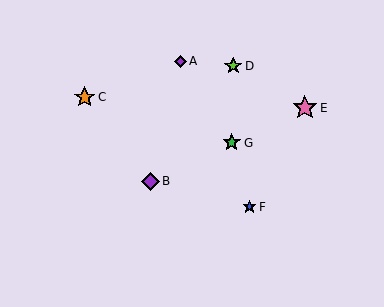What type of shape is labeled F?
Shape F is a blue star.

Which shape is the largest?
The pink star (labeled E) is the largest.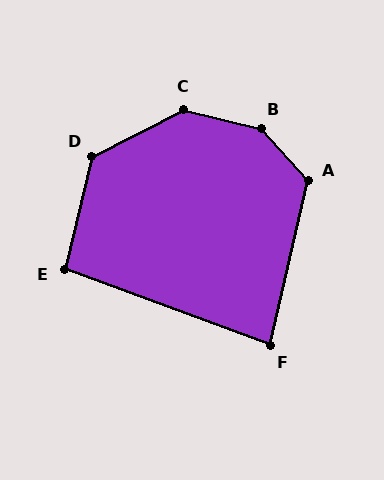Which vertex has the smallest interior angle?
F, at approximately 83 degrees.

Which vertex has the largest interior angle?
B, at approximately 147 degrees.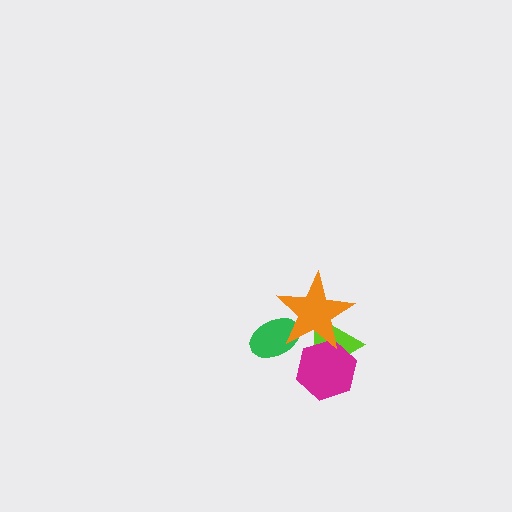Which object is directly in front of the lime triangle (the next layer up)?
The magenta hexagon is directly in front of the lime triangle.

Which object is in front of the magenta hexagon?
The orange star is in front of the magenta hexagon.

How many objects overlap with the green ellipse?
1 object overlaps with the green ellipse.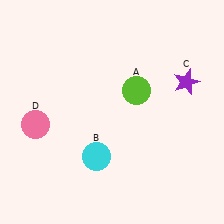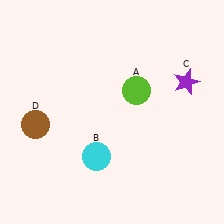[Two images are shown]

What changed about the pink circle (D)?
In Image 1, D is pink. In Image 2, it changed to brown.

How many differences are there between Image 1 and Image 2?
There is 1 difference between the two images.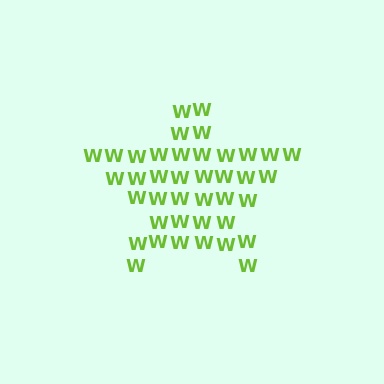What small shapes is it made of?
It is made of small letter W's.